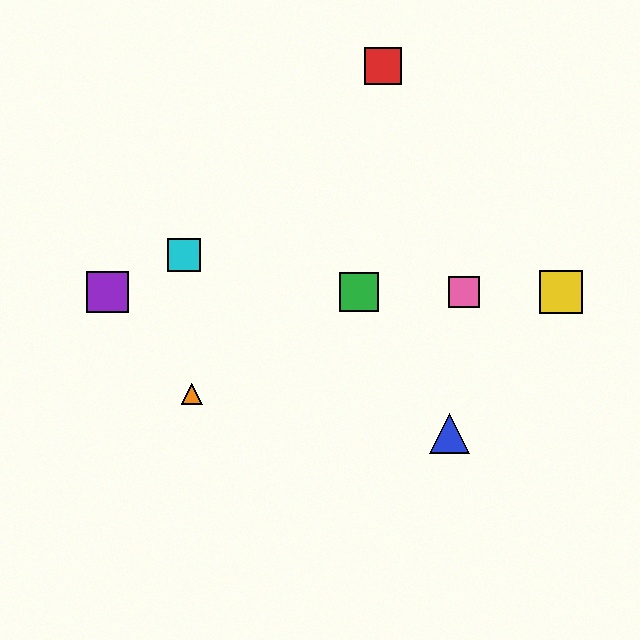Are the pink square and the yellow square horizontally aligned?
Yes, both are at y≈292.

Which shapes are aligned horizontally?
The green square, the yellow square, the purple square, the pink square are aligned horizontally.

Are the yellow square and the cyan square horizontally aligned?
No, the yellow square is at y≈292 and the cyan square is at y≈255.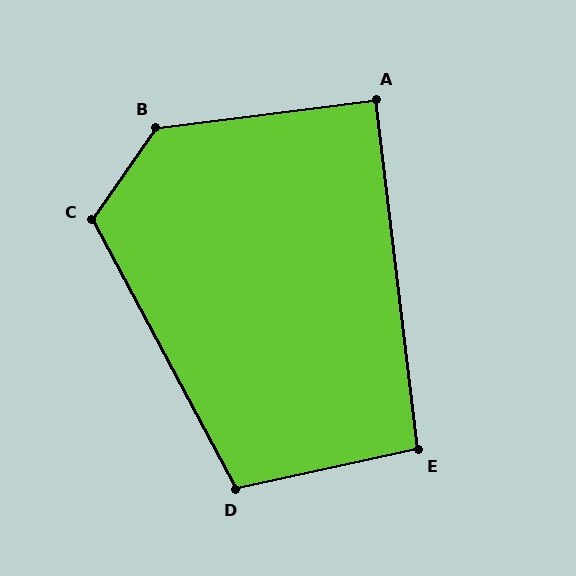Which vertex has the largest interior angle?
B, at approximately 132 degrees.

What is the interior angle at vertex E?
Approximately 95 degrees (obtuse).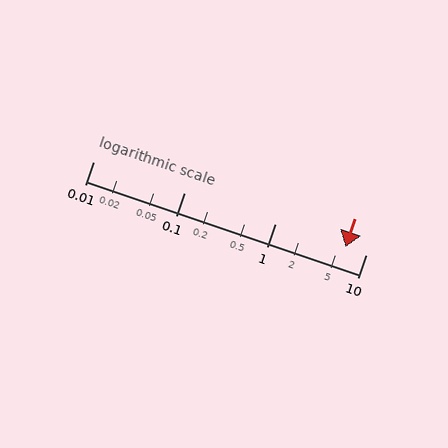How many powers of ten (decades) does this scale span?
The scale spans 3 decades, from 0.01 to 10.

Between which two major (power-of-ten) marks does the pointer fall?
The pointer is between 1 and 10.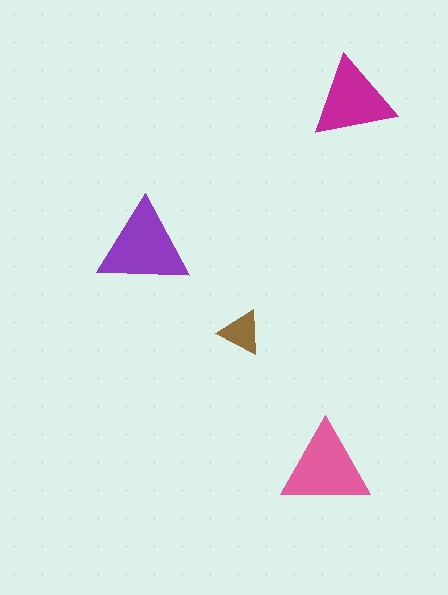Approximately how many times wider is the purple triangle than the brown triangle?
About 2 times wider.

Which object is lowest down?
The pink triangle is bottommost.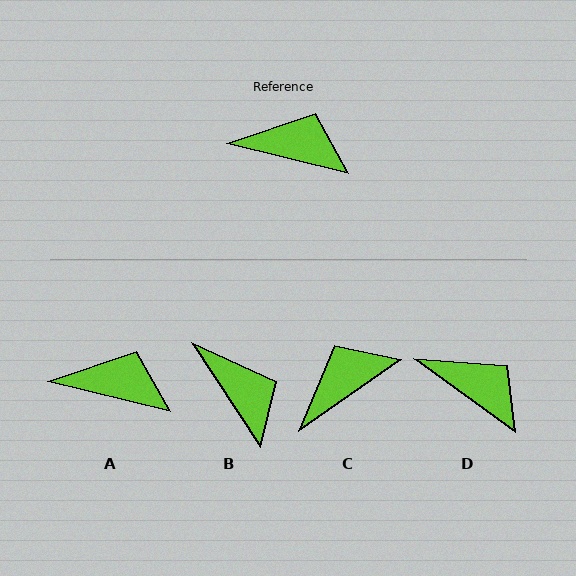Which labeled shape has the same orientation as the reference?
A.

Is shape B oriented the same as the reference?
No, it is off by about 43 degrees.